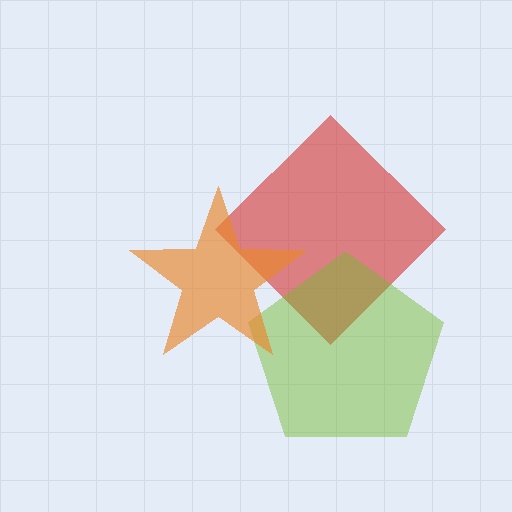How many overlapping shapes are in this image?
There are 3 overlapping shapes in the image.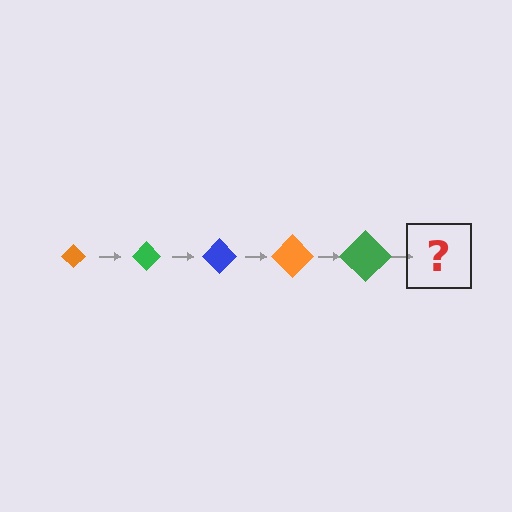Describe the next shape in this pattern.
It should be a blue diamond, larger than the previous one.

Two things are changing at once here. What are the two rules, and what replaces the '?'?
The two rules are that the diamond grows larger each step and the color cycles through orange, green, and blue. The '?' should be a blue diamond, larger than the previous one.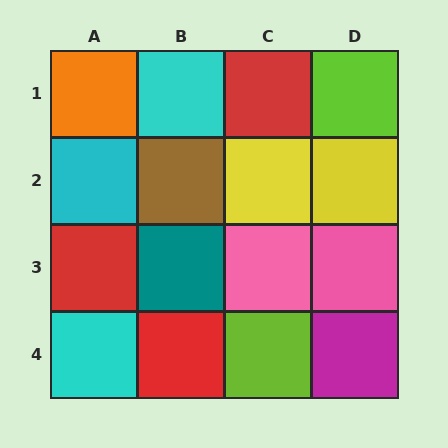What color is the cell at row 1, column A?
Orange.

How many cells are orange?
1 cell is orange.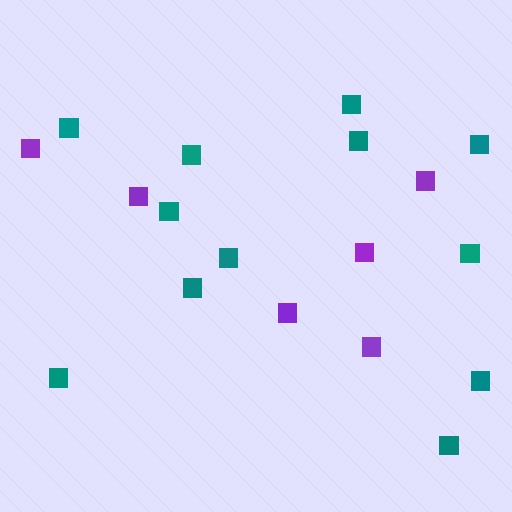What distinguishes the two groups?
There are 2 groups: one group of purple squares (6) and one group of teal squares (12).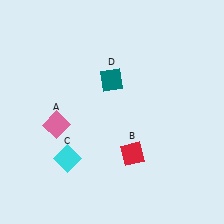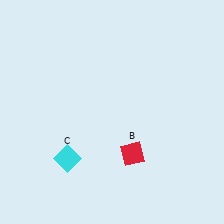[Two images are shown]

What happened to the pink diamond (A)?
The pink diamond (A) was removed in Image 2. It was in the bottom-left area of Image 1.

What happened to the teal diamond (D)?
The teal diamond (D) was removed in Image 2. It was in the top-left area of Image 1.